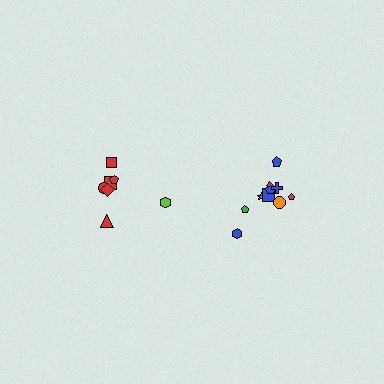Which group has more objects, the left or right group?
The right group.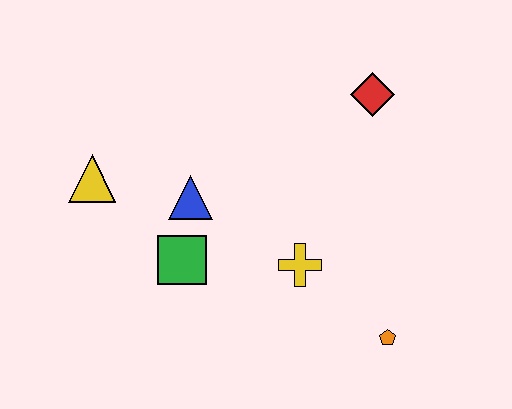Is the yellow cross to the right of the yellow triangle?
Yes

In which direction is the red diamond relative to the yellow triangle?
The red diamond is to the right of the yellow triangle.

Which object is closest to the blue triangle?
The green square is closest to the blue triangle.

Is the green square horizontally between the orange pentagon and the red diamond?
No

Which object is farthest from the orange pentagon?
The yellow triangle is farthest from the orange pentagon.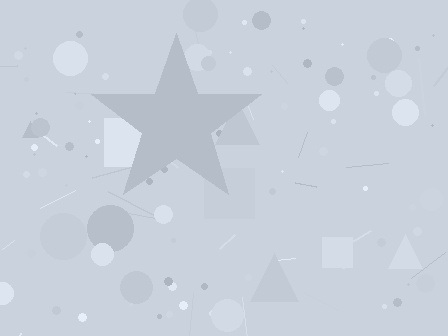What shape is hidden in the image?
A star is hidden in the image.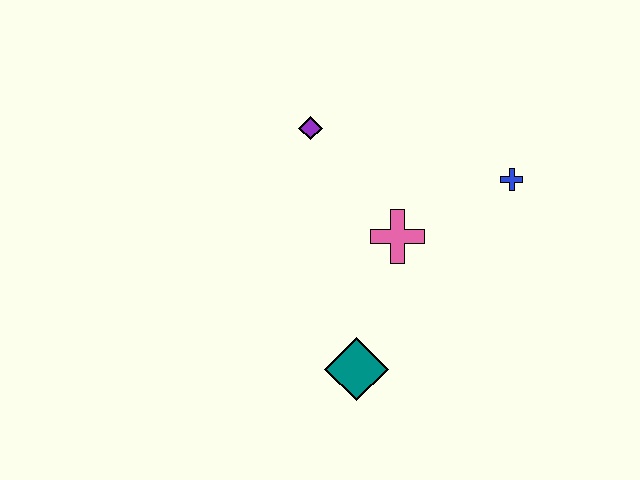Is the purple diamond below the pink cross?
No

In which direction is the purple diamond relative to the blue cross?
The purple diamond is to the left of the blue cross.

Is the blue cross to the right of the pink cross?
Yes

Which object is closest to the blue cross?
The pink cross is closest to the blue cross.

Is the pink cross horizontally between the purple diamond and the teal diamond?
No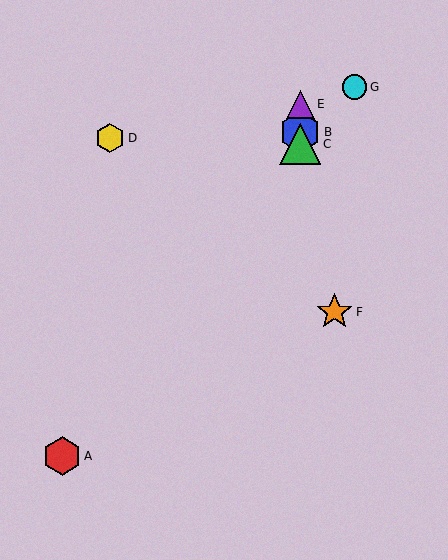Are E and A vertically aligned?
No, E is at x≈300 and A is at x≈62.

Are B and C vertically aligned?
Yes, both are at x≈300.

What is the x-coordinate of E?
Object E is at x≈300.